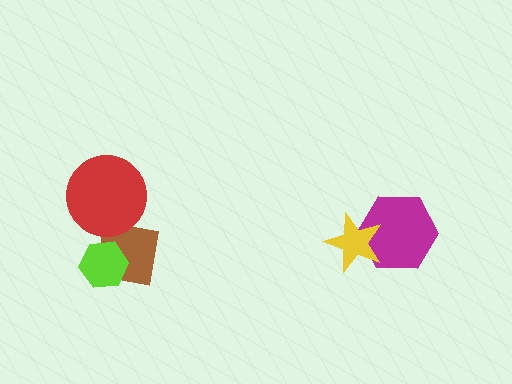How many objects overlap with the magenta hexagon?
1 object overlaps with the magenta hexagon.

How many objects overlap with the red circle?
1 object overlaps with the red circle.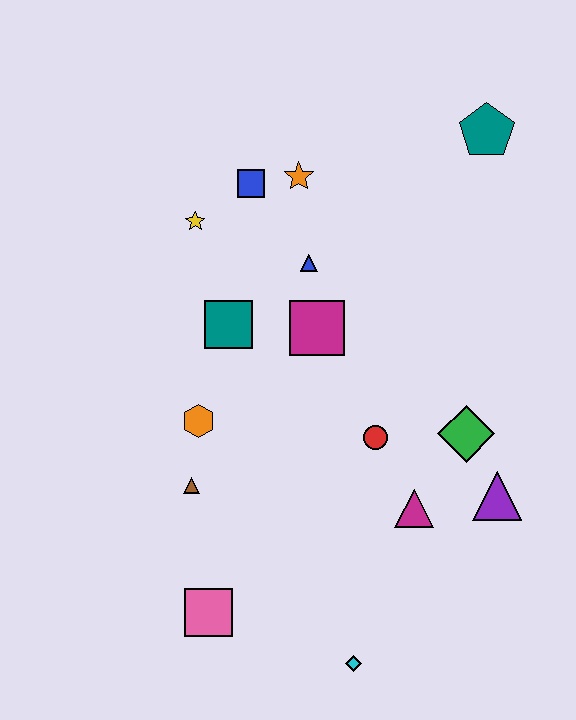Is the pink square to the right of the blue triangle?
No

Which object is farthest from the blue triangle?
The cyan diamond is farthest from the blue triangle.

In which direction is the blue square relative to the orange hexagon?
The blue square is above the orange hexagon.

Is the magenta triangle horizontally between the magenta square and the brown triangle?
No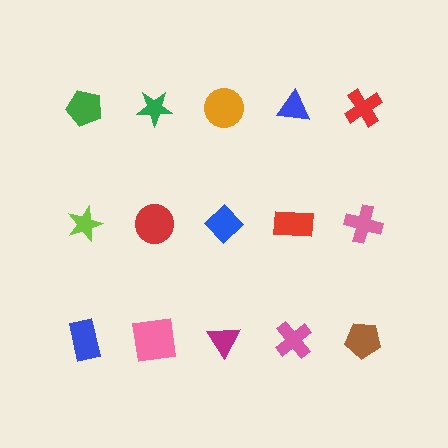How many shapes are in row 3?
5 shapes.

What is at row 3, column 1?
A blue rectangle.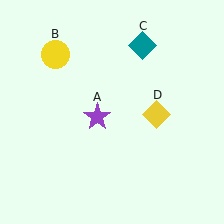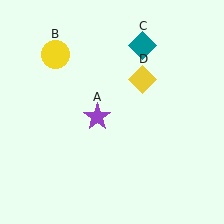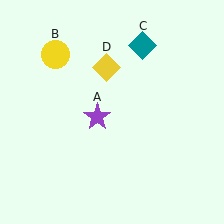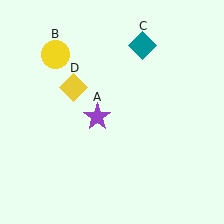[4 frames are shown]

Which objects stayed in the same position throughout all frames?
Purple star (object A) and yellow circle (object B) and teal diamond (object C) remained stationary.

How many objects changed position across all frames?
1 object changed position: yellow diamond (object D).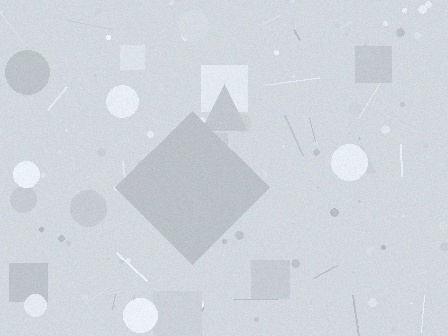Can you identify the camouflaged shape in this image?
The camouflaged shape is a diamond.